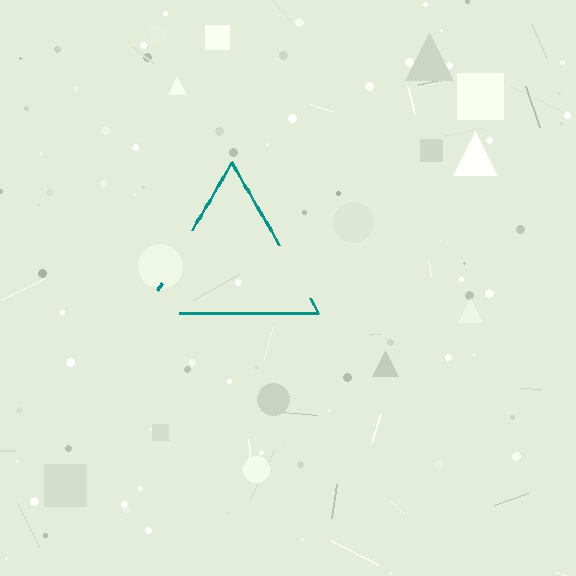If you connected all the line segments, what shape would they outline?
They would outline a triangle.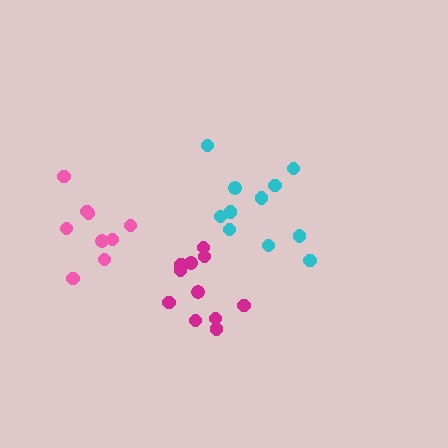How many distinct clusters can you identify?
There are 3 distinct clusters.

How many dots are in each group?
Group 1: 11 dots, Group 2: 11 dots, Group 3: 9 dots (31 total).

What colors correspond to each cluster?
The clusters are colored: magenta, cyan, pink.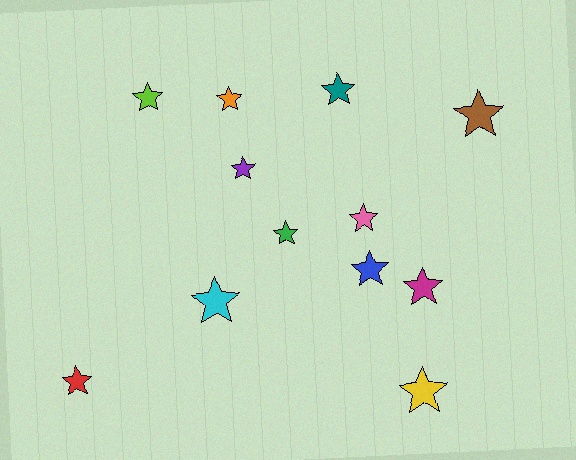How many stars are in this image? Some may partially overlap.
There are 12 stars.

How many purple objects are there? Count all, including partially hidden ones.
There is 1 purple object.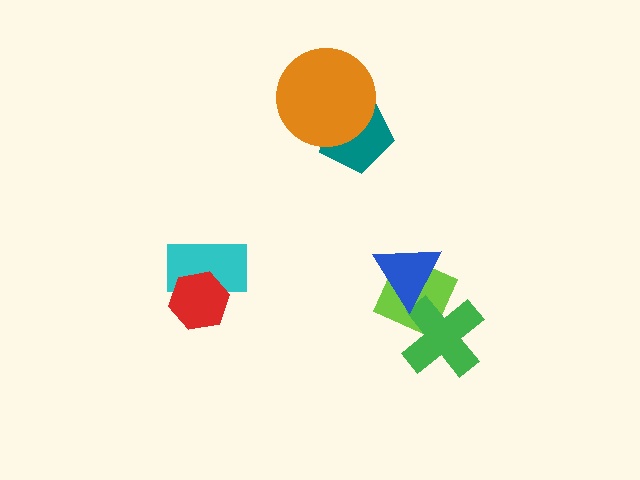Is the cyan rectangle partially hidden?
Yes, it is partially covered by another shape.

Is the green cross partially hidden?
Yes, it is partially covered by another shape.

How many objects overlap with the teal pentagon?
1 object overlaps with the teal pentagon.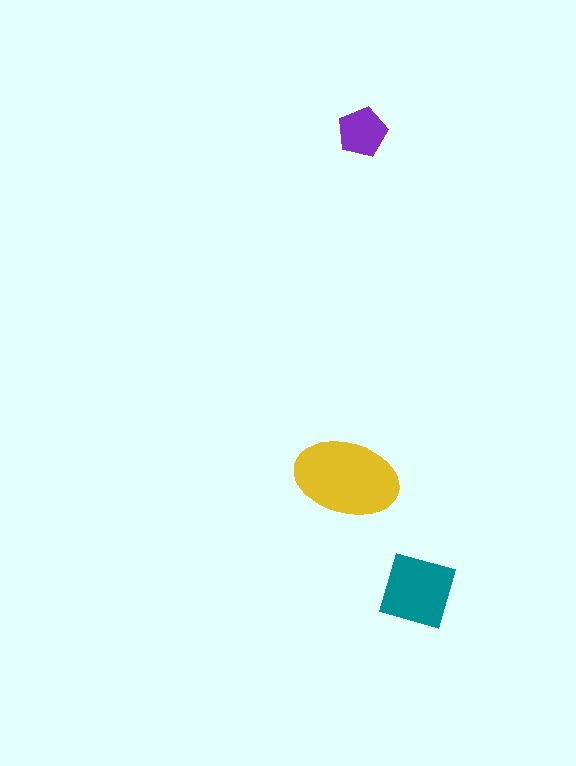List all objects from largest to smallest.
The yellow ellipse, the teal diamond, the purple pentagon.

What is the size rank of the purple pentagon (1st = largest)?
3rd.